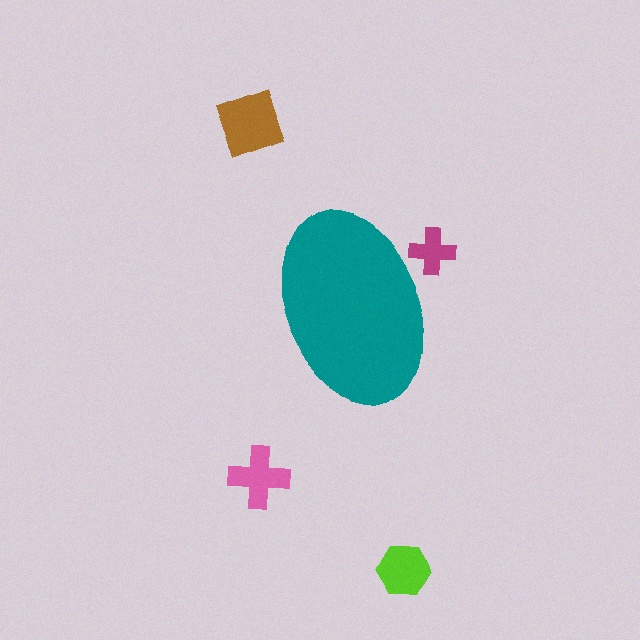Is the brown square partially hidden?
No, the brown square is fully visible.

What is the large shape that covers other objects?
A teal ellipse.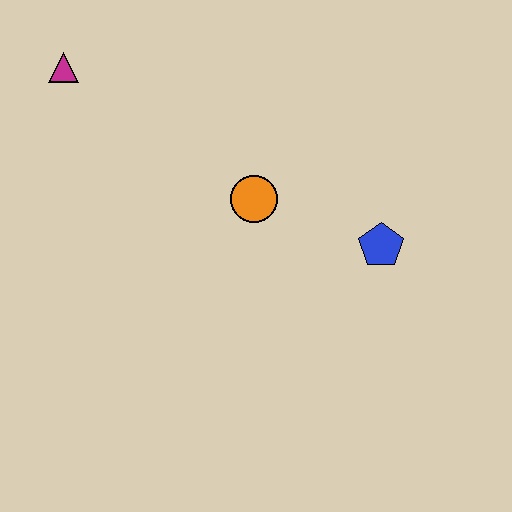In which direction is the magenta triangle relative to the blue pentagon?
The magenta triangle is to the left of the blue pentagon.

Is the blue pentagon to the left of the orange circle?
No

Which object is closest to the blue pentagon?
The orange circle is closest to the blue pentagon.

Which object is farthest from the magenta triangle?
The blue pentagon is farthest from the magenta triangle.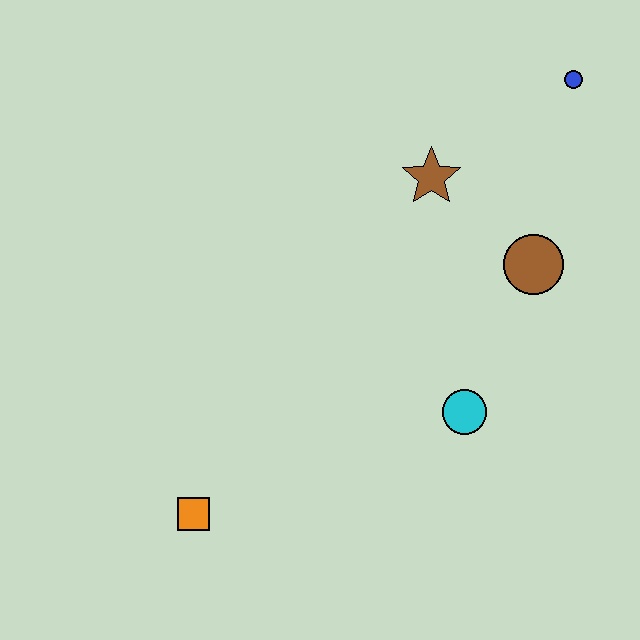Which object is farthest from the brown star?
The orange square is farthest from the brown star.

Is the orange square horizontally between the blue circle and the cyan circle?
No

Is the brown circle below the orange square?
No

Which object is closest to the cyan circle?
The brown circle is closest to the cyan circle.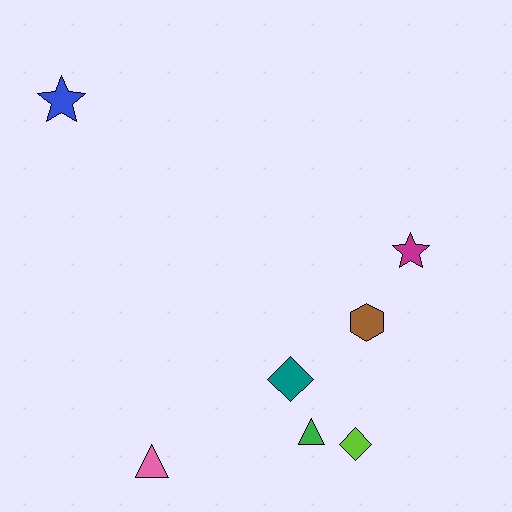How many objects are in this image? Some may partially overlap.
There are 7 objects.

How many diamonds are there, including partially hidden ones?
There are 2 diamonds.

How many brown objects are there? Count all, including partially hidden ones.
There is 1 brown object.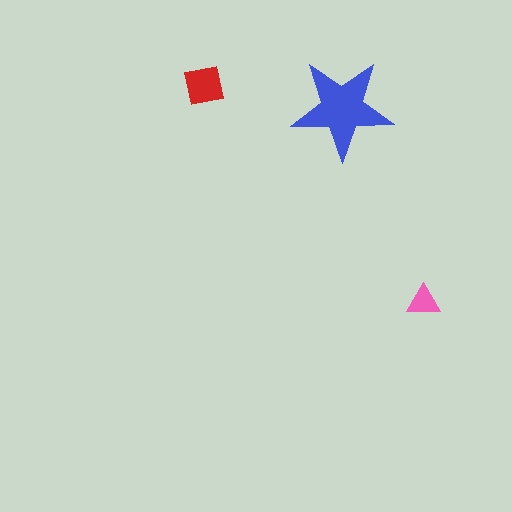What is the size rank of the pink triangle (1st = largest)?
3rd.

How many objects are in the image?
There are 3 objects in the image.